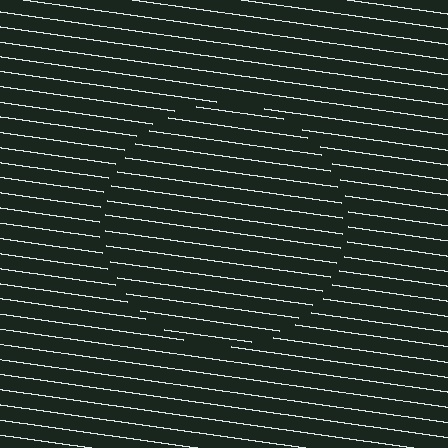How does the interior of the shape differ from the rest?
The interior of the shape contains the same grating, shifted by half a period — the contour is defined by the phase discontinuity where line-ends from the inner and outer gratings abut.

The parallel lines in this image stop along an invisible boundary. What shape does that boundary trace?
An illusory circle. The interior of the shape contains the same grating, shifted by half a period — the contour is defined by the phase discontinuity where line-ends from the inner and outer gratings abut.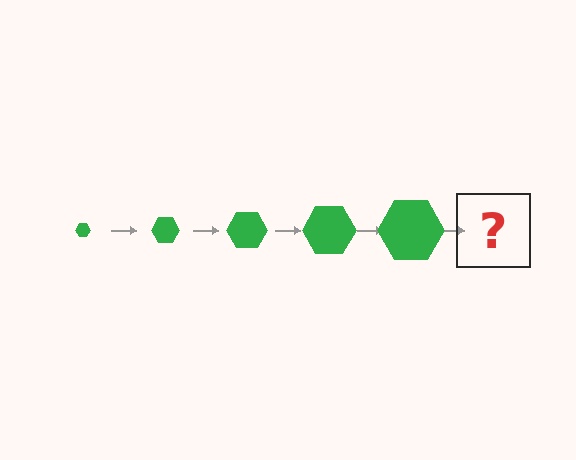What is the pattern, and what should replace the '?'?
The pattern is that the hexagon gets progressively larger each step. The '?' should be a green hexagon, larger than the previous one.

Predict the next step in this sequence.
The next step is a green hexagon, larger than the previous one.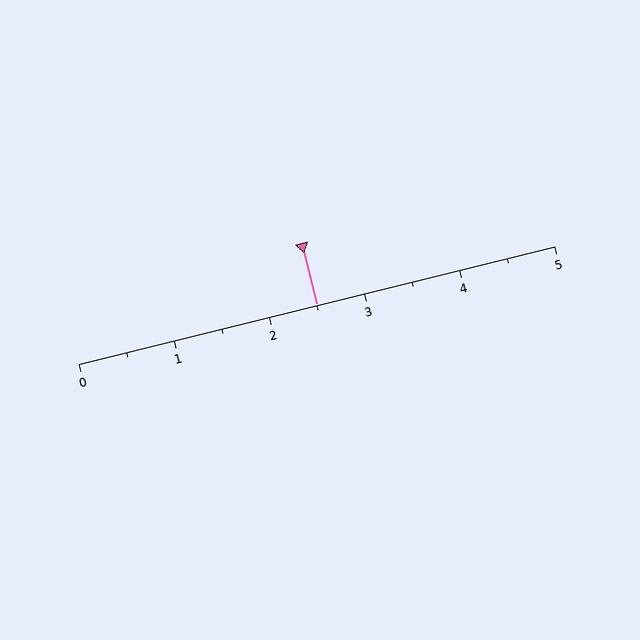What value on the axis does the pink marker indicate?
The marker indicates approximately 2.5.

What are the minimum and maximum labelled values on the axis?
The axis runs from 0 to 5.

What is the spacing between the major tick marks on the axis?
The major ticks are spaced 1 apart.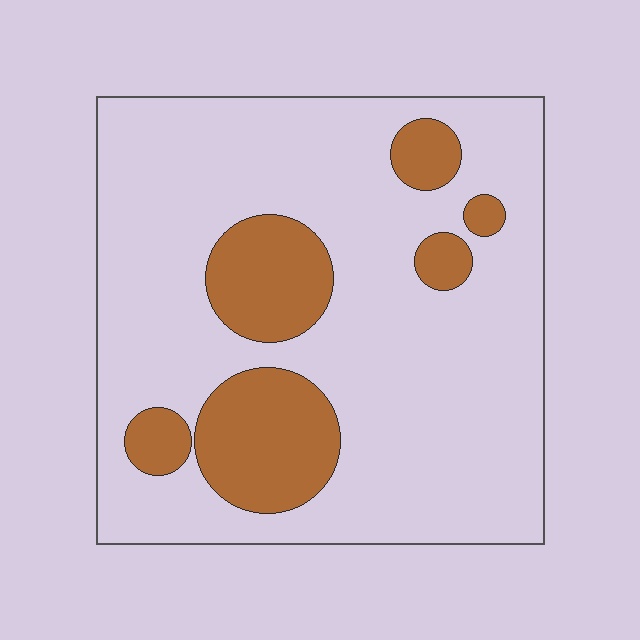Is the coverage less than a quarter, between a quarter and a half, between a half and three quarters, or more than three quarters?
Less than a quarter.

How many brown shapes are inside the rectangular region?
6.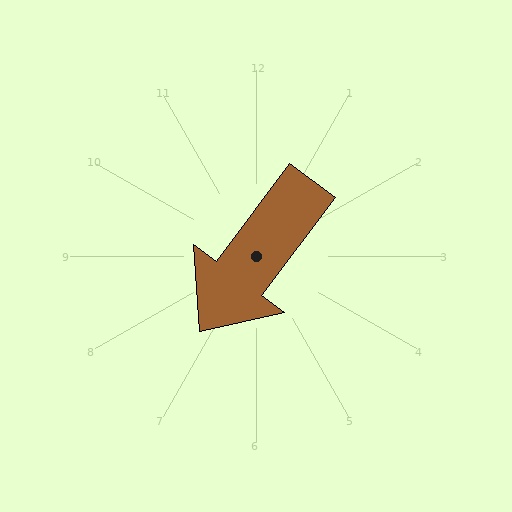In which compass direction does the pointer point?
Southwest.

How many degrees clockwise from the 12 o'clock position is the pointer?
Approximately 217 degrees.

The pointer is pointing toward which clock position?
Roughly 7 o'clock.